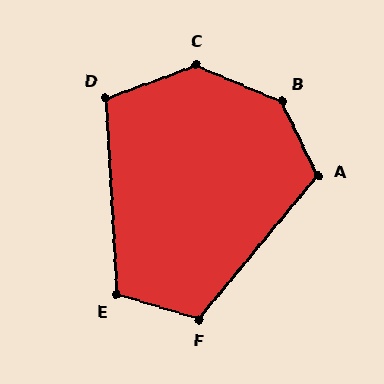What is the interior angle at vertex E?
Approximately 110 degrees (obtuse).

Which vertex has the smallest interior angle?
D, at approximately 107 degrees.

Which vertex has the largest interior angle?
B, at approximately 140 degrees.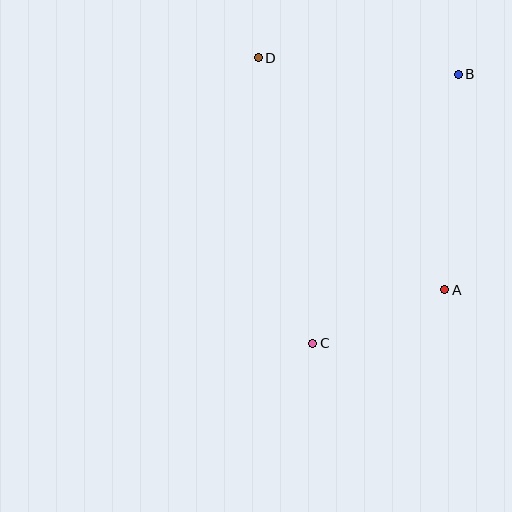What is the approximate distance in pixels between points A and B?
The distance between A and B is approximately 216 pixels.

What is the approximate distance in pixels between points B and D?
The distance between B and D is approximately 200 pixels.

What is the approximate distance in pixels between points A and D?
The distance between A and D is approximately 297 pixels.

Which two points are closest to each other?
Points A and C are closest to each other.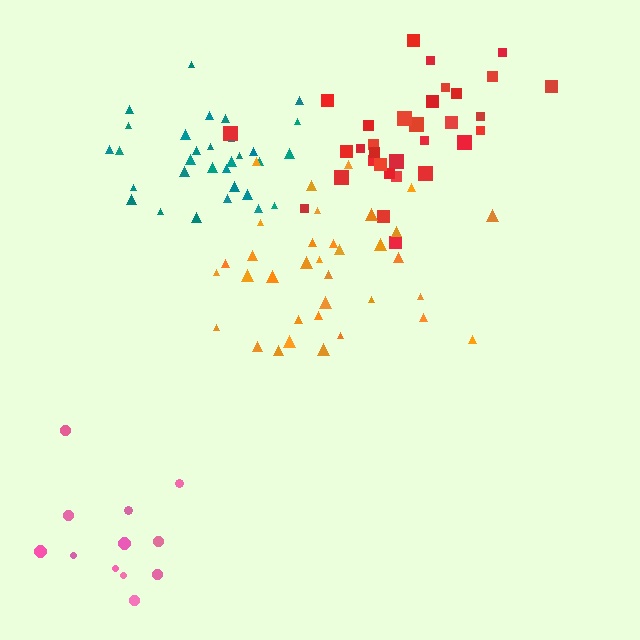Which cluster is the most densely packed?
Red.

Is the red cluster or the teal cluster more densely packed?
Red.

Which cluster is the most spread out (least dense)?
Pink.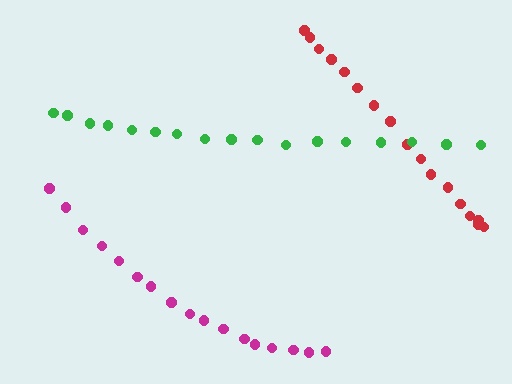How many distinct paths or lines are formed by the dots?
There are 3 distinct paths.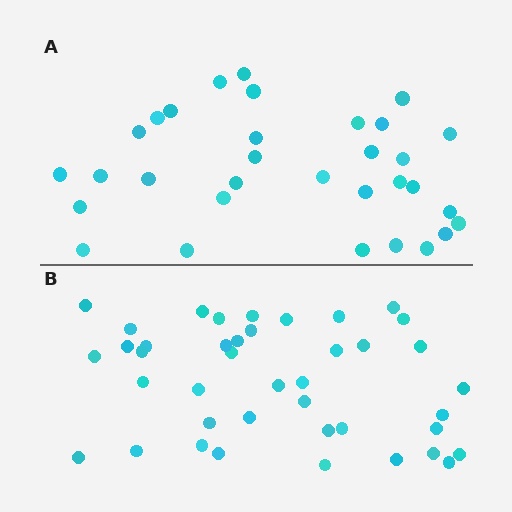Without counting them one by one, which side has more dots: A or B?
Region B (the bottom region) has more dots.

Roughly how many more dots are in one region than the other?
Region B has roughly 8 or so more dots than region A.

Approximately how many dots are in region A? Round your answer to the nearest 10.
About 30 dots. (The exact count is 32, which rounds to 30.)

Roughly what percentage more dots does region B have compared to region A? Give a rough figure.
About 30% more.